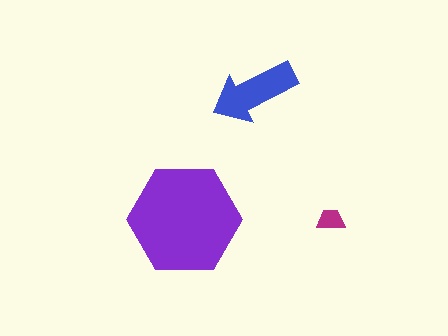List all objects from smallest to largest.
The magenta trapezoid, the blue arrow, the purple hexagon.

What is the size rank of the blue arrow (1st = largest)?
2nd.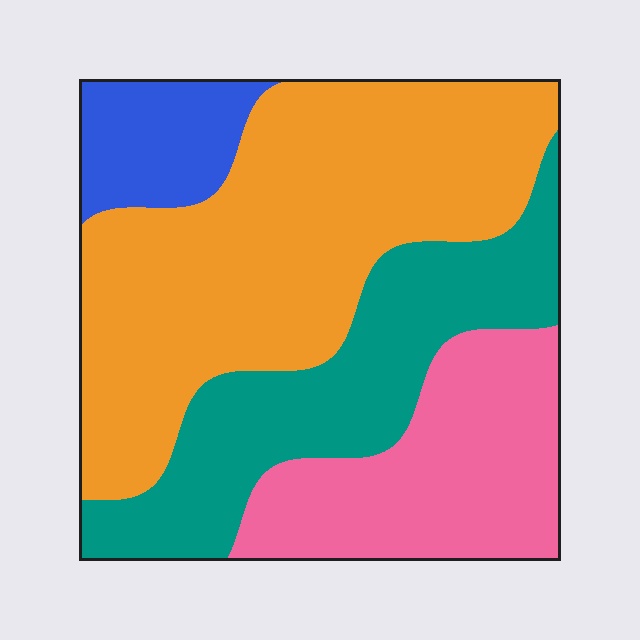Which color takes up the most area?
Orange, at roughly 45%.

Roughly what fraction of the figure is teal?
Teal covers 25% of the figure.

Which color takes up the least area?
Blue, at roughly 10%.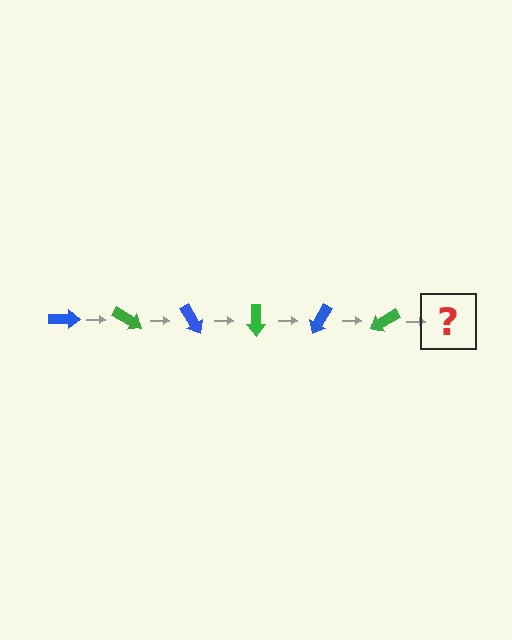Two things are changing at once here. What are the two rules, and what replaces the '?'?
The two rules are that it rotates 30 degrees each step and the color cycles through blue and green. The '?' should be a blue arrow, rotated 180 degrees from the start.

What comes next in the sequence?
The next element should be a blue arrow, rotated 180 degrees from the start.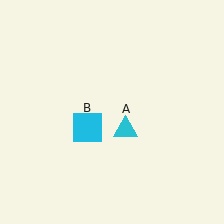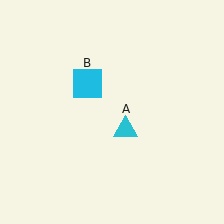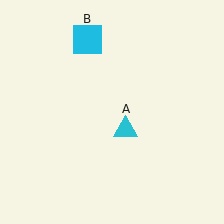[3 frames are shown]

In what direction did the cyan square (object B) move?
The cyan square (object B) moved up.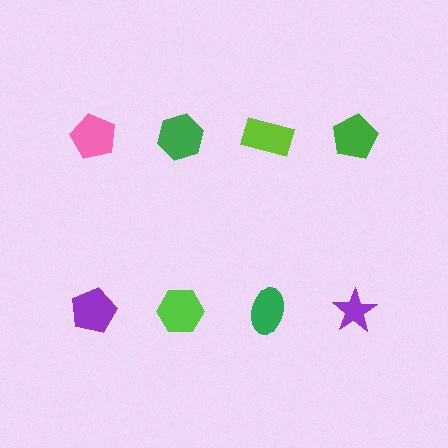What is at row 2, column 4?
A purple star.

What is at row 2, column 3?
A green ellipse.